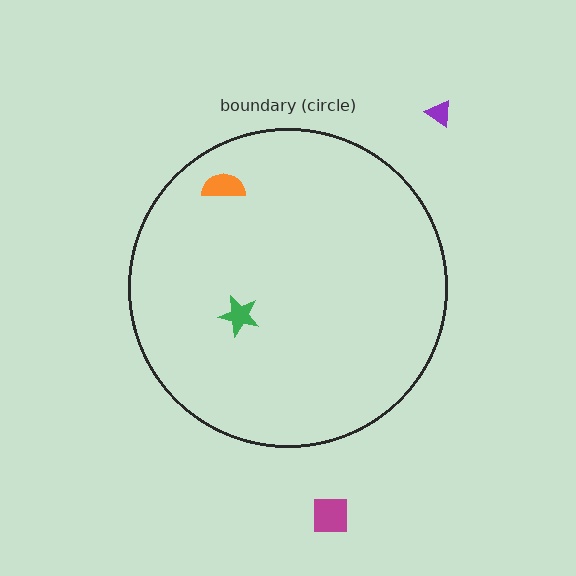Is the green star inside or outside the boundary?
Inside.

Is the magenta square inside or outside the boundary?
Outside.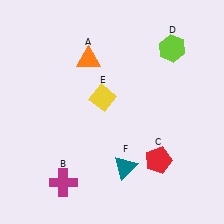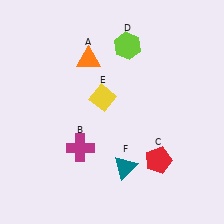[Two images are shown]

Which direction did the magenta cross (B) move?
The magenta cross (B) moved up.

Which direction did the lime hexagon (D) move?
The lime hexagon (D) moved left.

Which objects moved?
The objects that moved are: the magenta cross (B), the lime hexagon (D).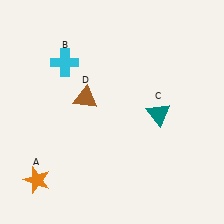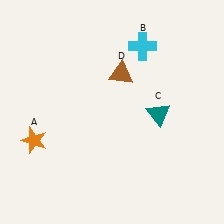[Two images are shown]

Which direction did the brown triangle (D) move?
The brown triangle (D) moved right.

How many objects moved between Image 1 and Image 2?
3 objects moved between the two images.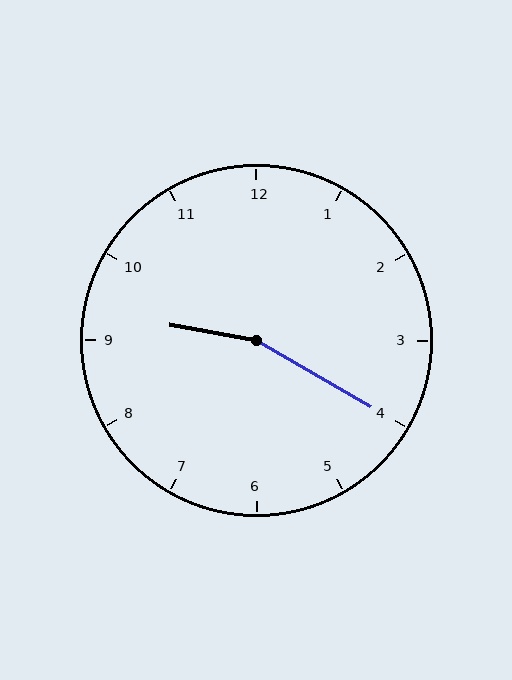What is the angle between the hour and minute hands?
Approximately 160 degrees.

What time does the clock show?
9:20.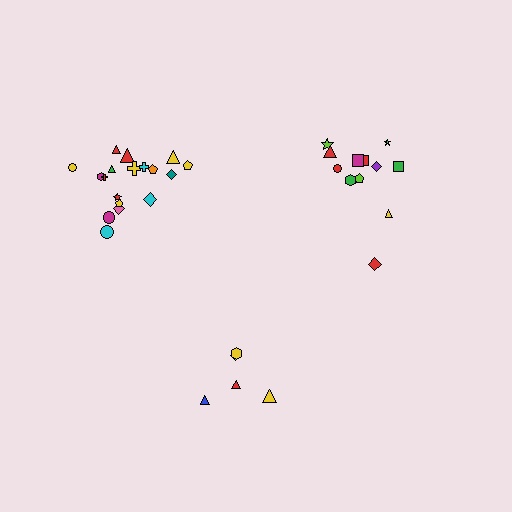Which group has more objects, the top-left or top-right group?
The top-left group.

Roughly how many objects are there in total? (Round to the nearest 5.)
Roughly 35 objects in total.